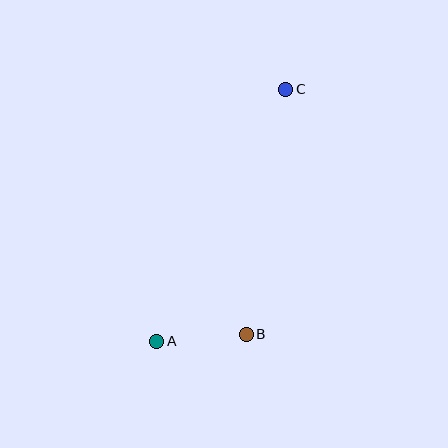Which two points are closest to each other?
Points A and B are closest to each other.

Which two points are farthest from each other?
Points A and C are farthest from each other.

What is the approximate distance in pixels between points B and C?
The distance between B and C is approximately 248 pixels.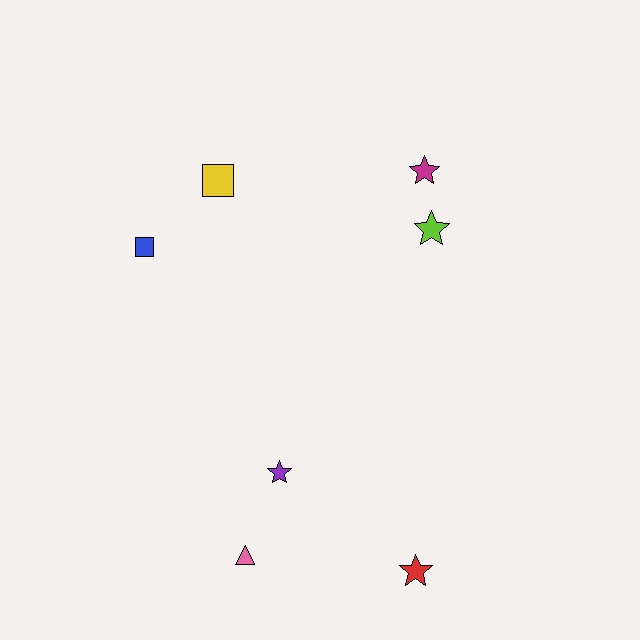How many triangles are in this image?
There is 1 triangle.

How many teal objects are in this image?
There are no teal objects.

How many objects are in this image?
There are 7 objects.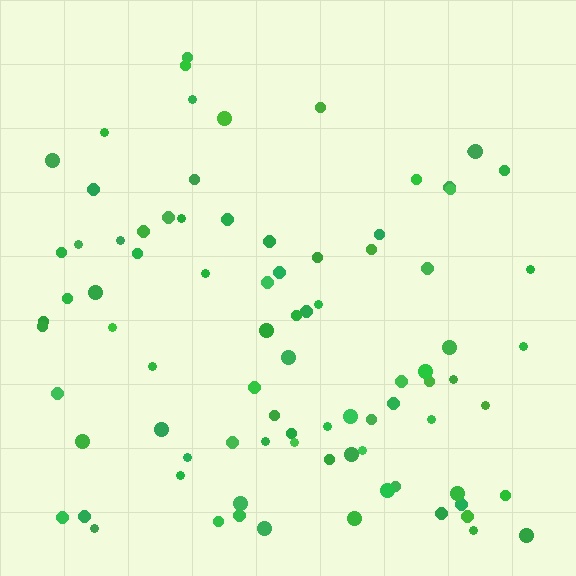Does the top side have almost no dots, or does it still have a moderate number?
Still a moderate number, just noticeably fewer than the bottom.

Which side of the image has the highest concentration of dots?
The bottom.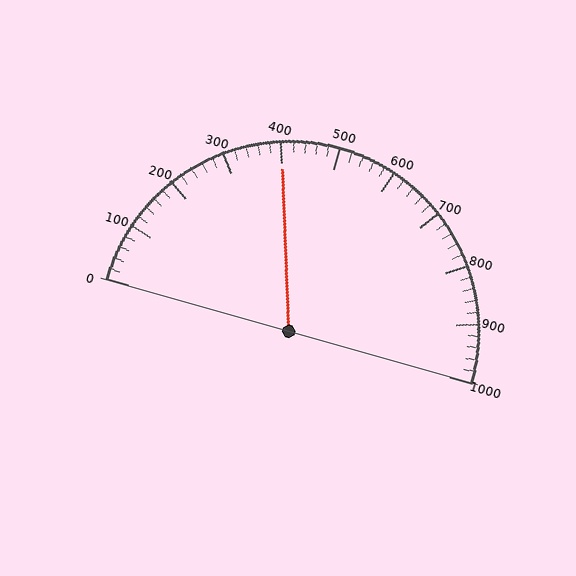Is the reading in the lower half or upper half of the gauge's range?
The reading is in the lower half of the range (0 to 1000).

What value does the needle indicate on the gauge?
The needle indicates approximately 400.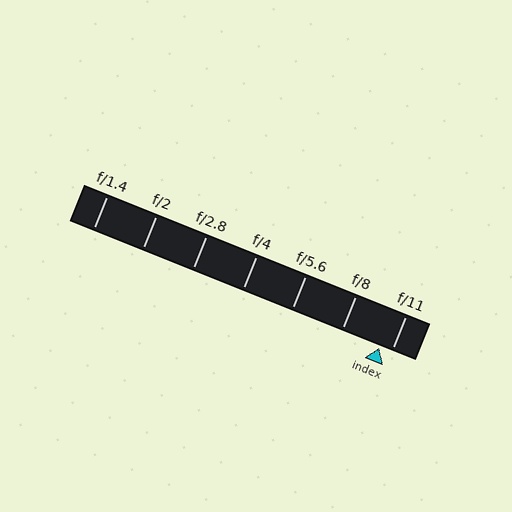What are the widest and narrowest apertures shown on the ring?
The widest aperture shown is f/1.4 and the narrowest is f/11.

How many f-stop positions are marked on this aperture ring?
There are 7 f-stop positions marked.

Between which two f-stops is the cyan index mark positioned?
The index mark is between f/8 and f/11.